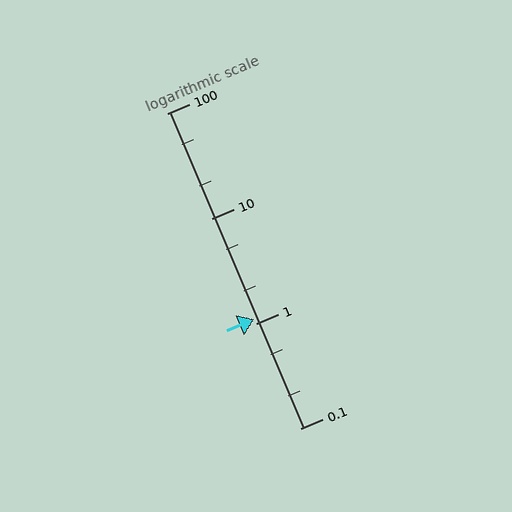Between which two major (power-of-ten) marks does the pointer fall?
The pointer is between 1 and 10.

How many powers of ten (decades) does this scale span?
The scale spans 3 decades, from 0.1 to 100.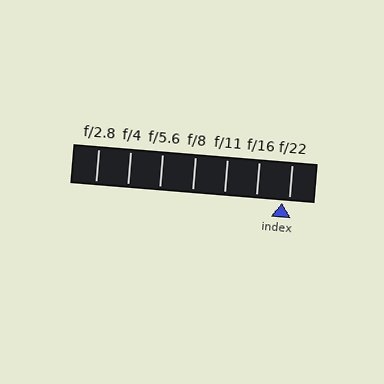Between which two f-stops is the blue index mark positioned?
The index mark is between f/16 and f/22.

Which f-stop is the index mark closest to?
The index mark is closest to f/22.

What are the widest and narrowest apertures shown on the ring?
The widest aperture shown is f/2.8 and the narrowest is f/22.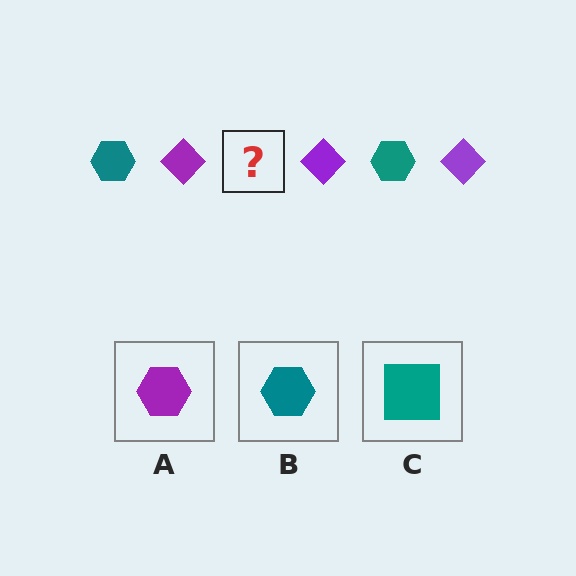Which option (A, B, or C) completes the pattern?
B.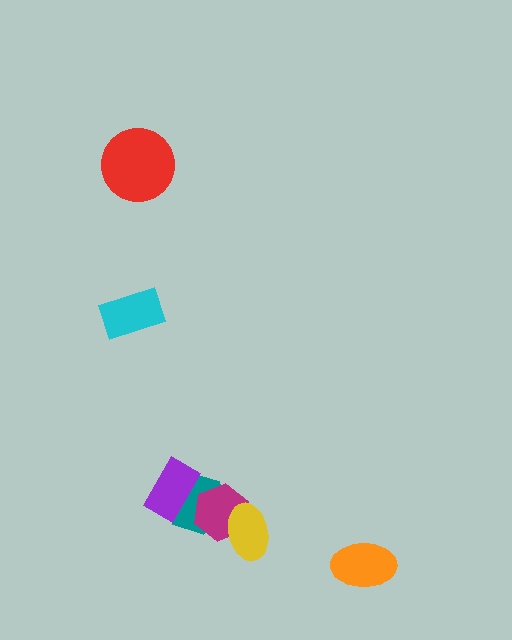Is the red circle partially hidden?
No, no other shape covers it.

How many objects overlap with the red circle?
0 objects overlap with the red circle.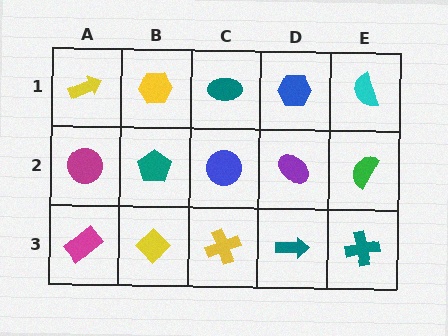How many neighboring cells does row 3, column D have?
3.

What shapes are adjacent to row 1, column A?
A magenta circle (row 2, column A), a yellow hexagon (row 1, column B).